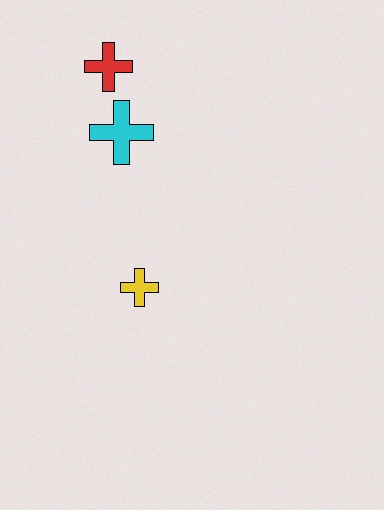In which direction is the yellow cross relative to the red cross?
The yellow cross is below the red cross.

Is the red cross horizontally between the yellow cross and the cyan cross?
No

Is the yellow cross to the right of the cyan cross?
Yes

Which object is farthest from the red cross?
The yellow cross is farthest from the red cross.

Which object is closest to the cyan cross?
The red cross is closest to the cyan cross.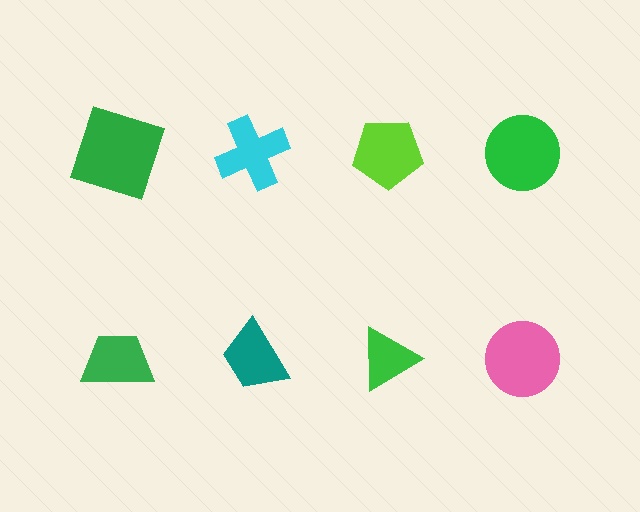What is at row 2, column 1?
A green trapezoid.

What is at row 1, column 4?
A green circle.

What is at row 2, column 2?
A teal trapezoid.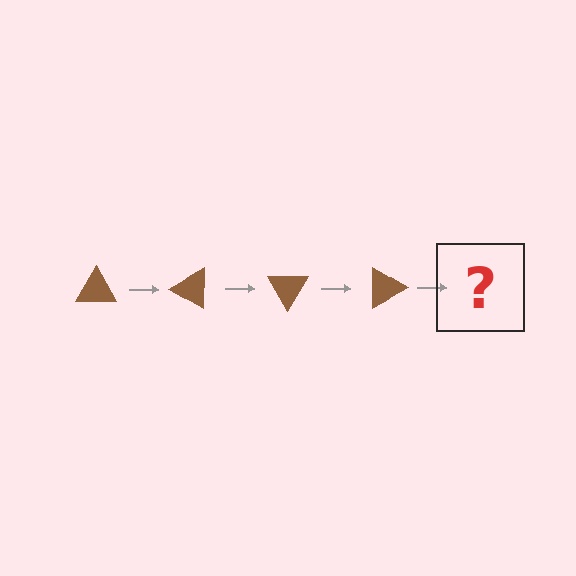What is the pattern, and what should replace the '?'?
The pattern is that the triangle rotates 30 degrees each step. The '?' should be a brown triangle rotated 120 degrees.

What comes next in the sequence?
The next element should be a brown triangle rotated 120 degrees.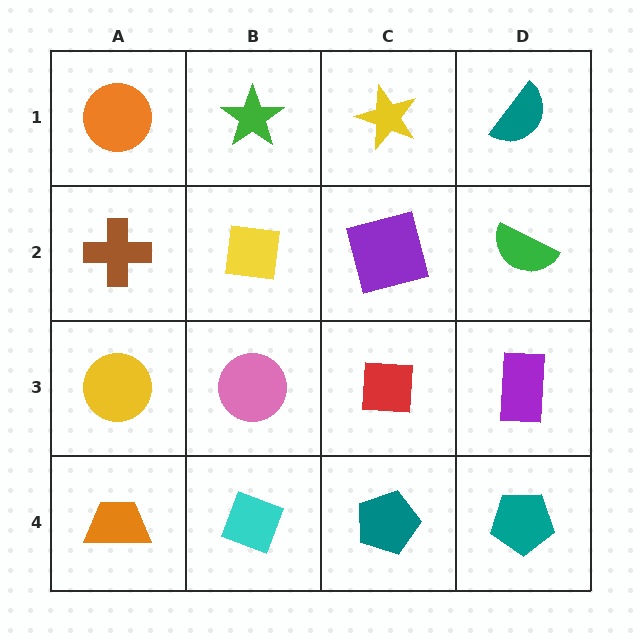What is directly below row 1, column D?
A green semicircle.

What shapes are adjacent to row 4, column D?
A purple rectangle (row 3, column D), a teal pentagon (row 4, column C).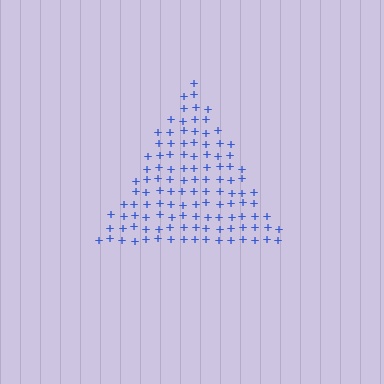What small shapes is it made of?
It is made of small plus signs.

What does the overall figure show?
The overall figure shows a triangle.